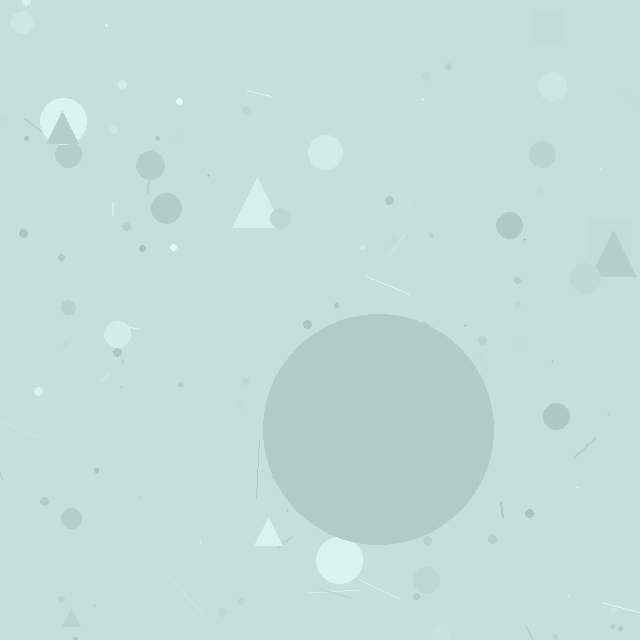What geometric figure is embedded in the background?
A circle is embedded in the background.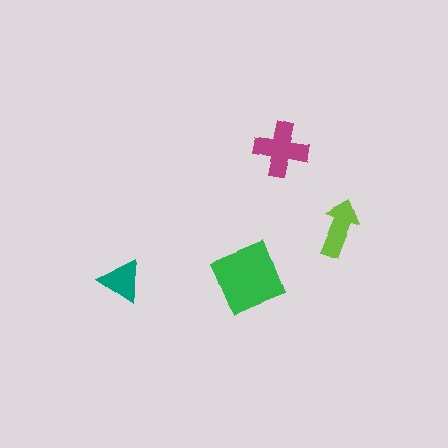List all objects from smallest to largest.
The teal triangle, the lime arrow, the magenta cross, the green square.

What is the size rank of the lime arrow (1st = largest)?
3rd.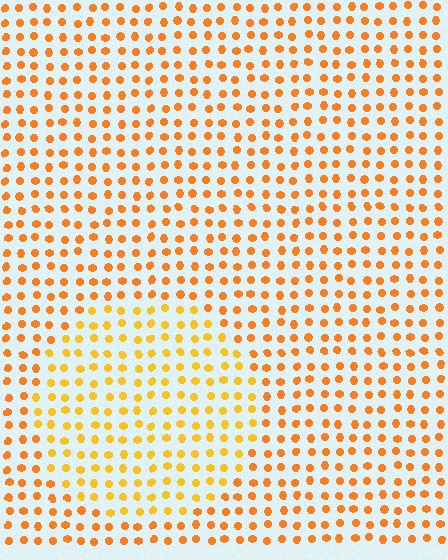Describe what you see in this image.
The image is filled with small orange elements in a uniform arrangement. A circle-shaped region is visible where the elements are tinted to a slightly different hue, forming a subtle color boundary.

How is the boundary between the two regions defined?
The boundary is defined purely by a slight shift in hue (about 20 degrees). Spacing, size, and orientation are identical on both sides.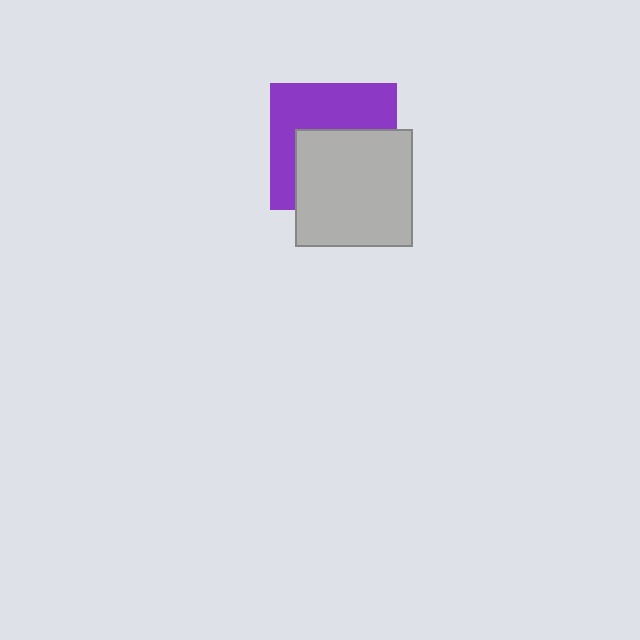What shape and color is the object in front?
The object in front is a light gray square.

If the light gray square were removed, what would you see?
You would see the complete purple square.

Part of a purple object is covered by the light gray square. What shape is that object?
It is a square.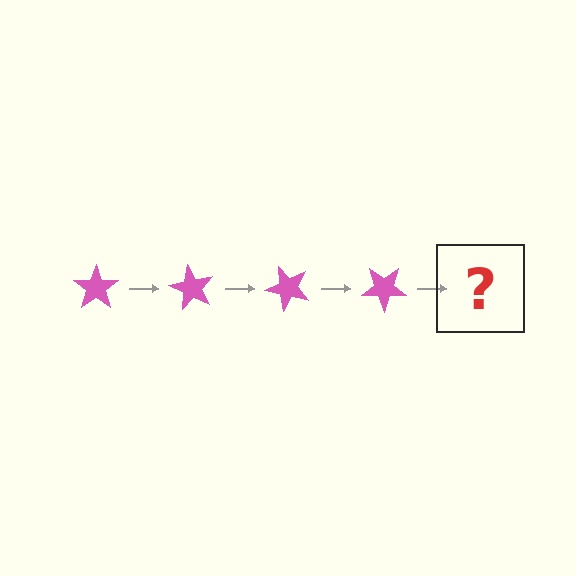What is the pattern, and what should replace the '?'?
The pattern is that the star rotates 60 degrees each step. The '?' should be a pink star rotated 240 degrees.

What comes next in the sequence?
The next element should be a pink star rotated 240 degrees.